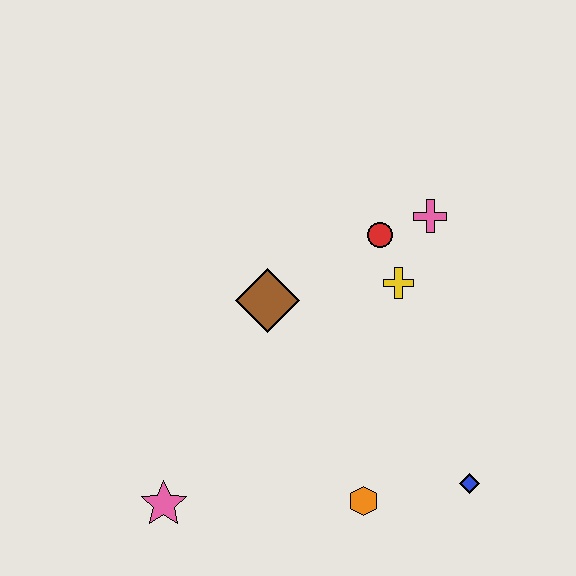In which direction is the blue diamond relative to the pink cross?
The blue diamond is below the pink cross.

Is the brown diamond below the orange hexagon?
No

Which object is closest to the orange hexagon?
The blue diamond is closest to the orange hexagon.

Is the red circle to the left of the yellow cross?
Yes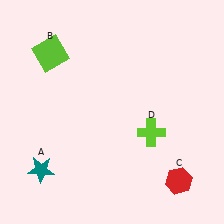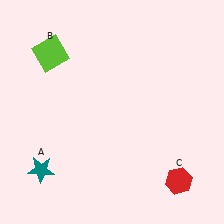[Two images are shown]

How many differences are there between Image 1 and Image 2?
There is 1 difference between the two images.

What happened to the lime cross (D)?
The lime cross (D) was removed in Image 2. It was in the bottom-right area of Image 1.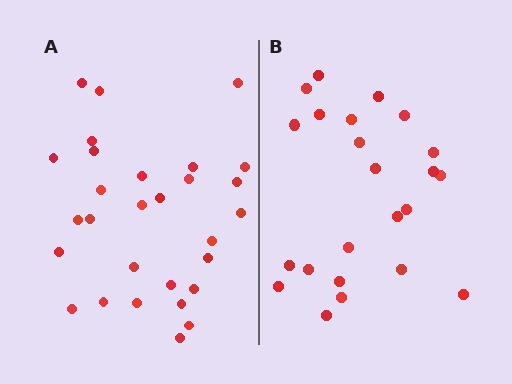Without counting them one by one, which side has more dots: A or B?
Region A (the left region) has more dots.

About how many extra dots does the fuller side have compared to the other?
Region A has about 6 more dots than region B.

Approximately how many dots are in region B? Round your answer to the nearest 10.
About 20 dots. (The exact count is 23, which rounds to 20.)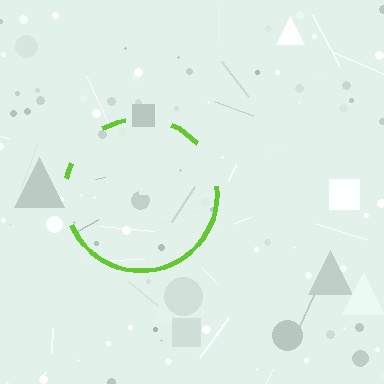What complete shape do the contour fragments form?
The contour fragments form a circle.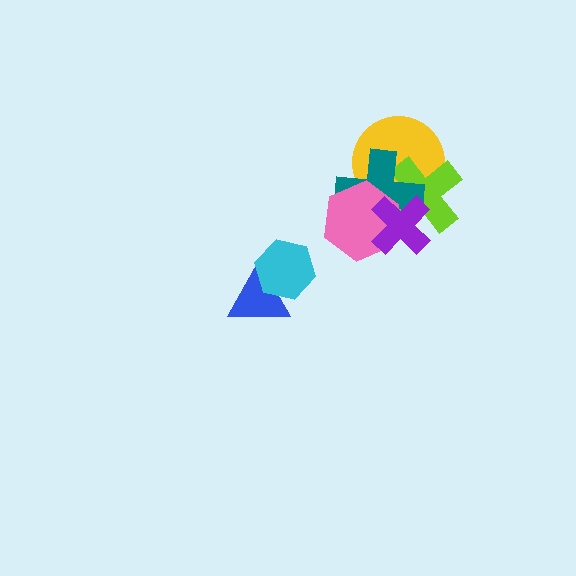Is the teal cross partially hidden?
Yes, it is partially covered by another shape.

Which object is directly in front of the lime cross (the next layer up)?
The teal cross is directly in front of the lime cross.